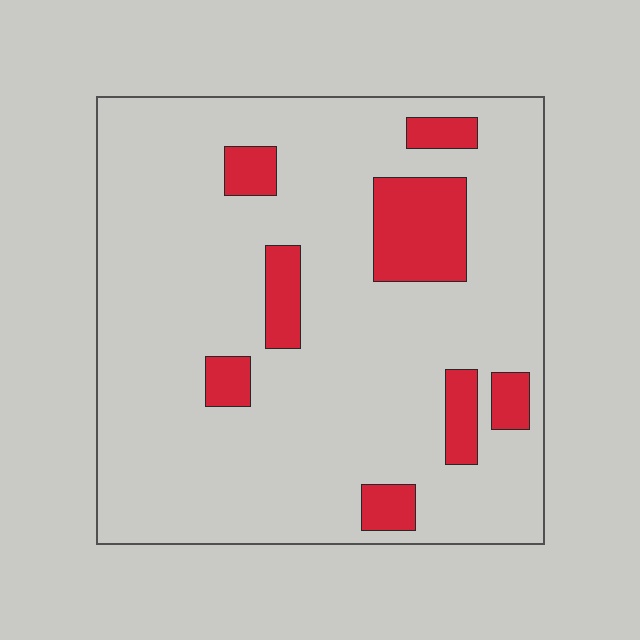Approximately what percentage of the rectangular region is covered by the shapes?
Approximately 15%.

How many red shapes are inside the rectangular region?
8.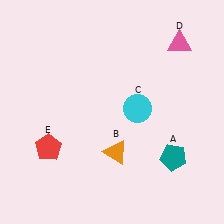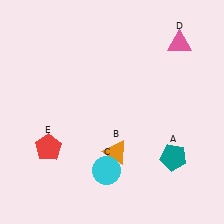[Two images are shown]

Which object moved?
The cyan circle (C) moved down.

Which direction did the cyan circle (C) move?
The cyan circle (C) moved down.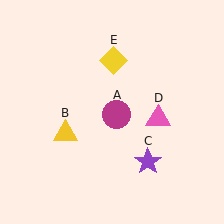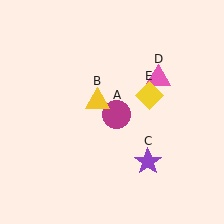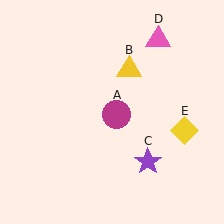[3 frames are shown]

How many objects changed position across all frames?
3 objects changed position: yellow triangle (object B), pink triangle (object D), yellow diamond (object E).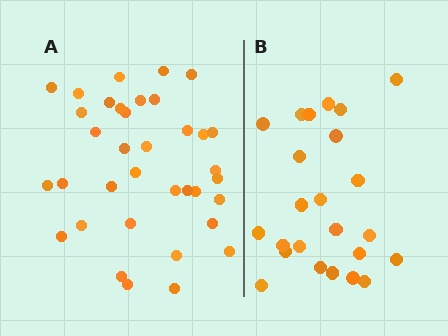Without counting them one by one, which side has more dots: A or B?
Region A (the left region) has more dots.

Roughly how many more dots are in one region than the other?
Region A has roughly 12 or so more dots than region B.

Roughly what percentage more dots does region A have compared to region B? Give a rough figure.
About 50% more.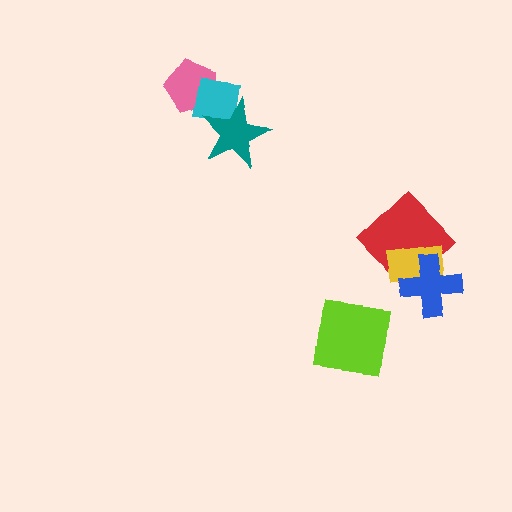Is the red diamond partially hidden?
Yes, it is partially covered by another shape.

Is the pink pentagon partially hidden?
Yes, it is partially covered by another shape.